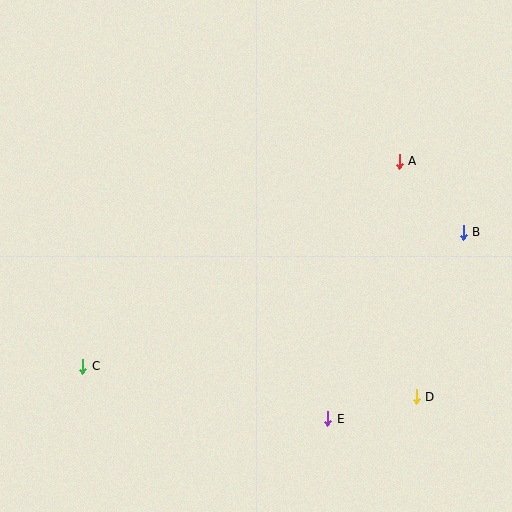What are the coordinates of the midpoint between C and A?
The midpoint between C and A is at (241, 264).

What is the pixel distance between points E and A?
The distance between E and A is 267 pixels.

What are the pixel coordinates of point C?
Point C is at (83, 366).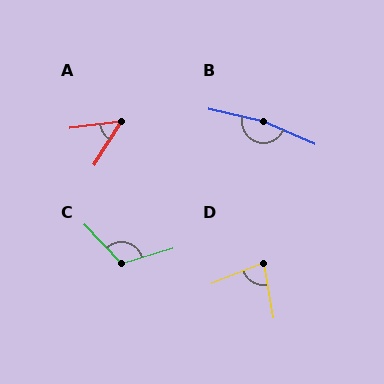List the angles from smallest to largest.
A (51°), D (78°), C (117°), B (170°).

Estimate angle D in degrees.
Approximately 78 degrees.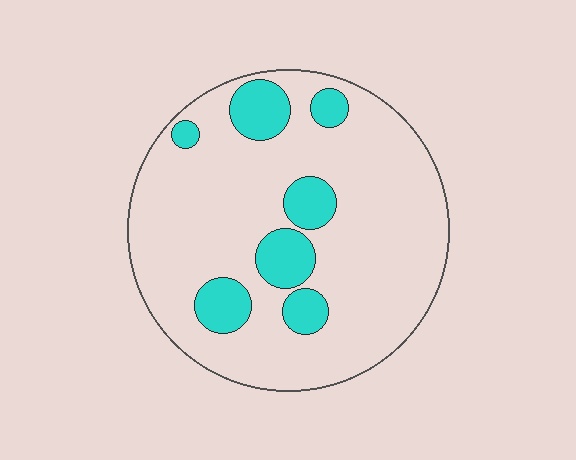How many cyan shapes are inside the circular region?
7.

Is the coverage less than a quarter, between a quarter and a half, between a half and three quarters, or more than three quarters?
Less than a quarter.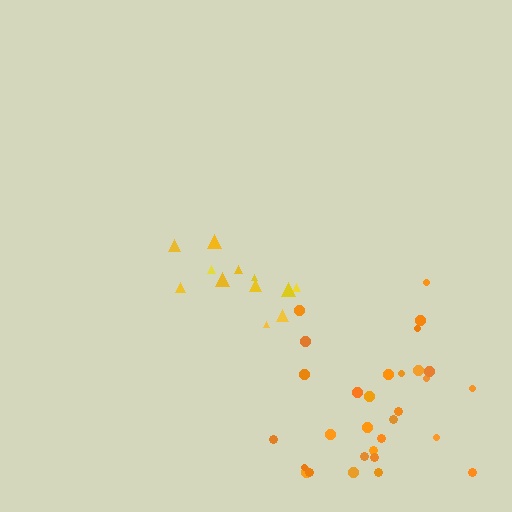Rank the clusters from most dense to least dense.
yellow, orange.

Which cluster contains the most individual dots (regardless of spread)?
Orange (31).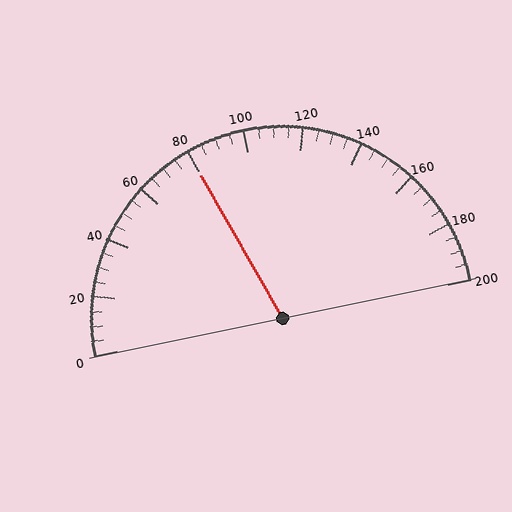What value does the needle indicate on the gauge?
The needle indicates approximately 80.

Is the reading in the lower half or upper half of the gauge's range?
The reading is in the lower half of the range (0 to 200).